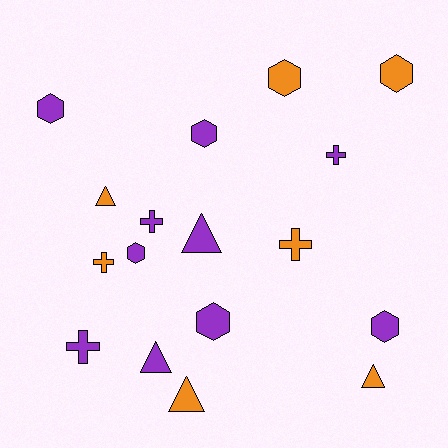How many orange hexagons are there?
There are 2 orange hexagons.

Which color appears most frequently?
Purple, with 10 objects.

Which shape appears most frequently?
Hexagon, with 7 objects.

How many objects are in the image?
There are 17 objects.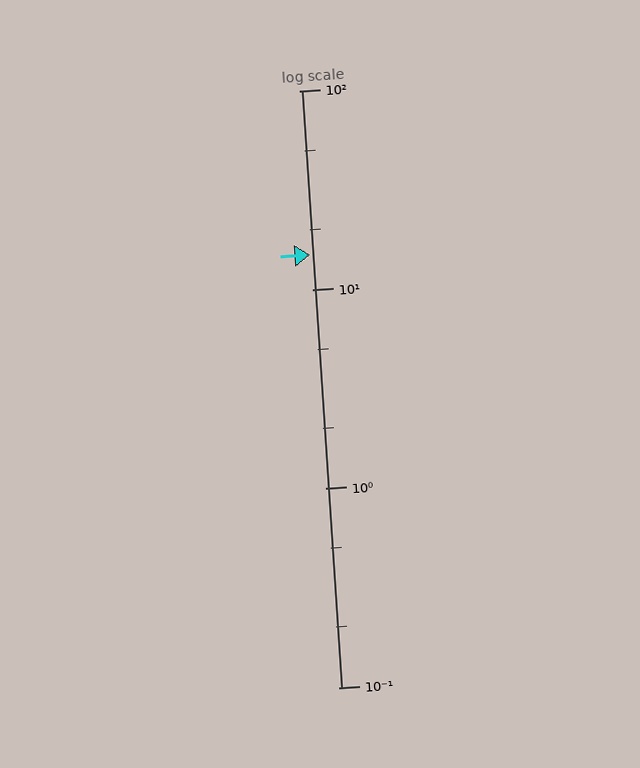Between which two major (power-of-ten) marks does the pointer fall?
The pointer is between 10 and 100.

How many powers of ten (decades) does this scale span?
The scale spans 3 decades, from 0.1 to 100.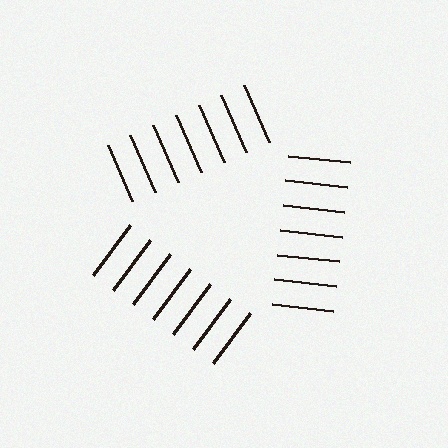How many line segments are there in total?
21 — 7 along each of the 3 edges.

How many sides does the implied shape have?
3 sides — the line-ends trace a triangle.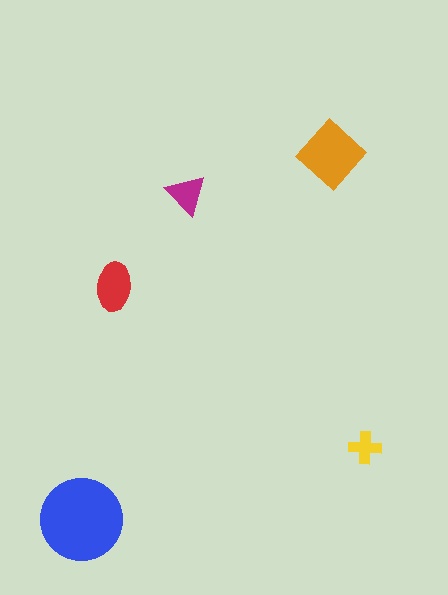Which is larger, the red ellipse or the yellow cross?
The red ellipse.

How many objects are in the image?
There are 5 objects in the image.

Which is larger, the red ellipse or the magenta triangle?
The red ellipse.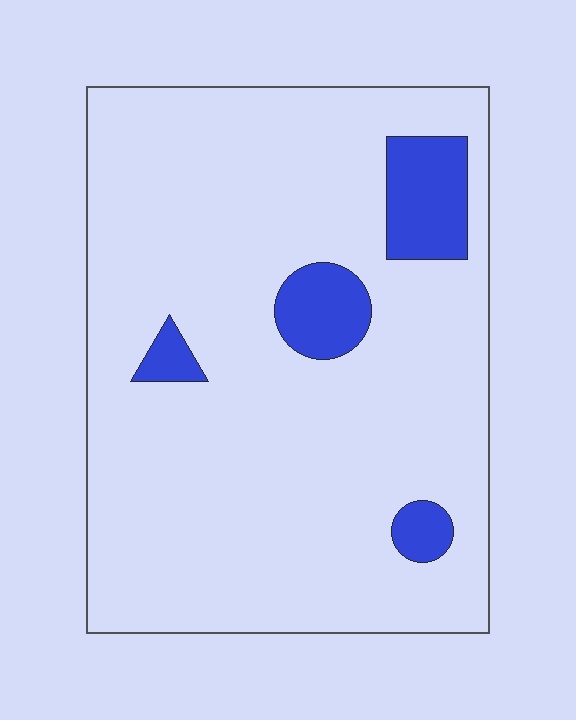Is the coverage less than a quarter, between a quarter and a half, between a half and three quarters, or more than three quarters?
Less than a quarter.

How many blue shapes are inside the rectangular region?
4.